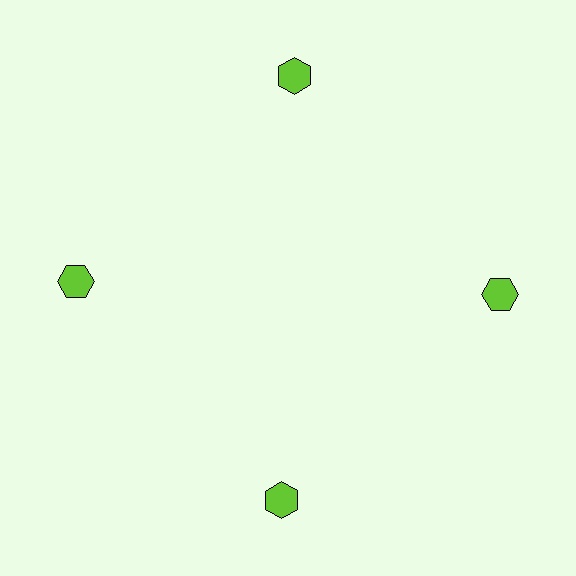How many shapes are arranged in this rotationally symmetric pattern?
There are 4 shapes, arranged in 4 groups of 1.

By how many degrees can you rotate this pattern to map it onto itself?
The pattern maps onto itself every 90 degrees of rotation.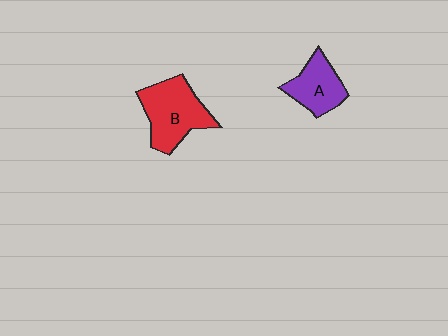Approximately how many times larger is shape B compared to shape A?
Approximately 1.5 times.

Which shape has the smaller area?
Shape A (purple).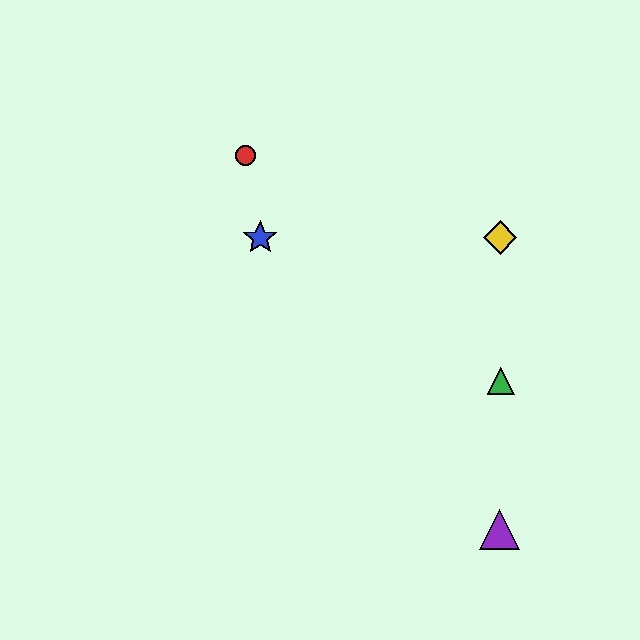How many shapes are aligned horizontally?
2 shapes (the blue star, the yellow diamond) are aligned horizontally.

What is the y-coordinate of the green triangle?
The green triangle is at y≈381.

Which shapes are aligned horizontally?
The blue star, the yellow diamond are aligned horizontally.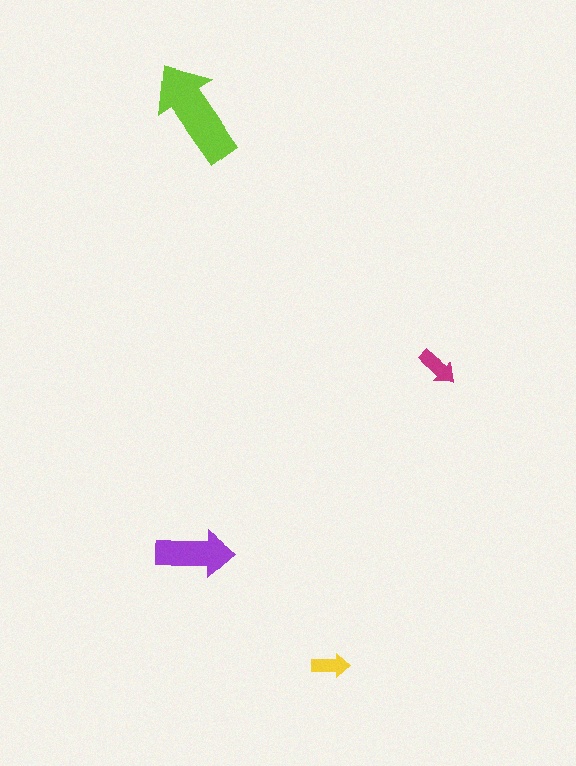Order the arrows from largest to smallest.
the lime one, the purple one, the magenta one, the yellow one.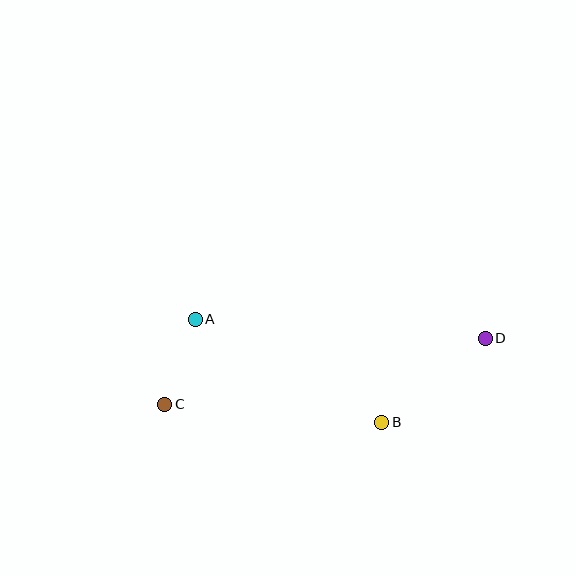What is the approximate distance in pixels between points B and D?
The distance between B and D is approximately 134 pixels.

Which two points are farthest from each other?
Points C and D are farthest from each other.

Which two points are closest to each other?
Points A and C are closest to each other.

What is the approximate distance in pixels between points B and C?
The distance between B and C is approximately 218 pixels.